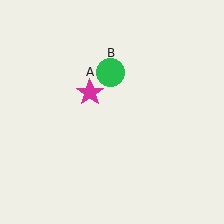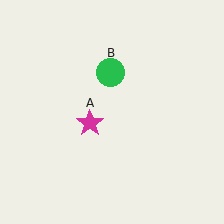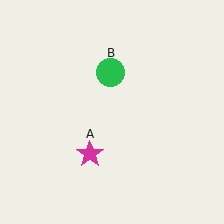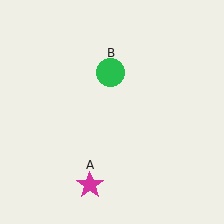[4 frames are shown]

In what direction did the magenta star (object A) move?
The magenta star (object A) moved down.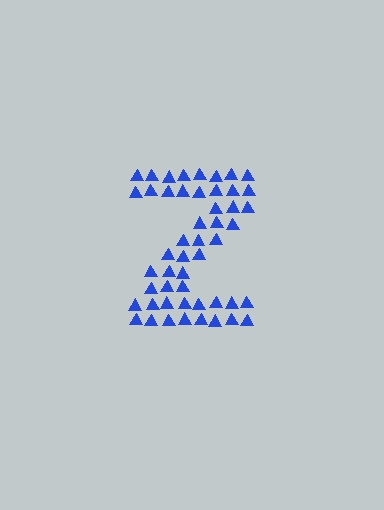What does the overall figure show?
The overall figure shows the letter Z.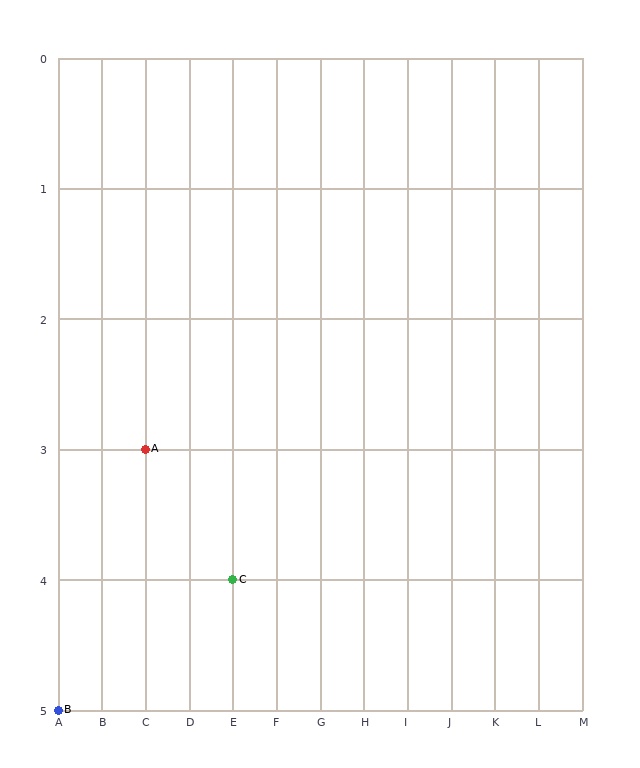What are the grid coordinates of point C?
Point C is at grid coordinates (E, 4).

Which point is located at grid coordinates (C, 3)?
Point A is at (C, 3).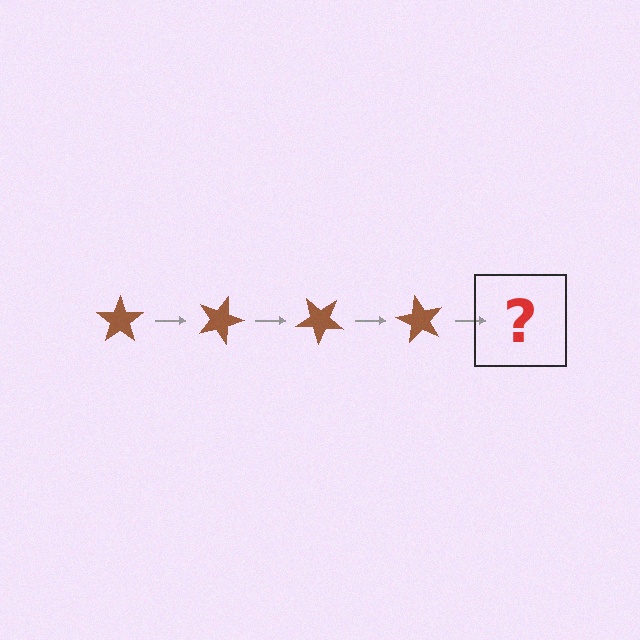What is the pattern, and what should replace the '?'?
The pattern is that the star rotates 20 degrees each step. The '?' should be a brown star rotated 80 degrees.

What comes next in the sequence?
The next element should be a brown star rotated 80 degrees.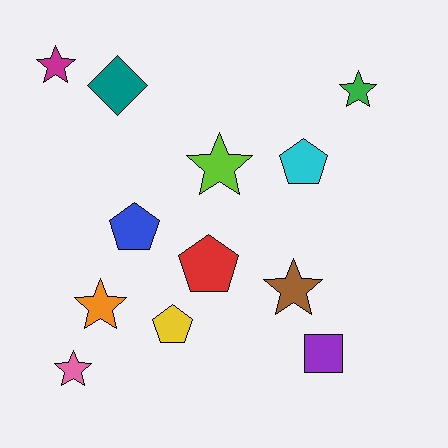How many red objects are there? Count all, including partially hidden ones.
There is 1 red object.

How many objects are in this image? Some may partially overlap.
There are 12 objects.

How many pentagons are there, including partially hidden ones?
There are 4 pentagons.